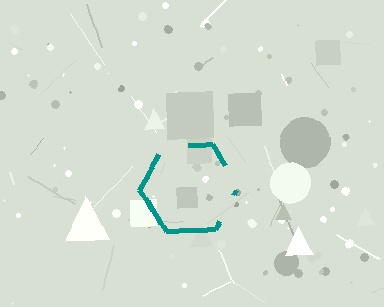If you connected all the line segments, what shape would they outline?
They would outline a hexagon.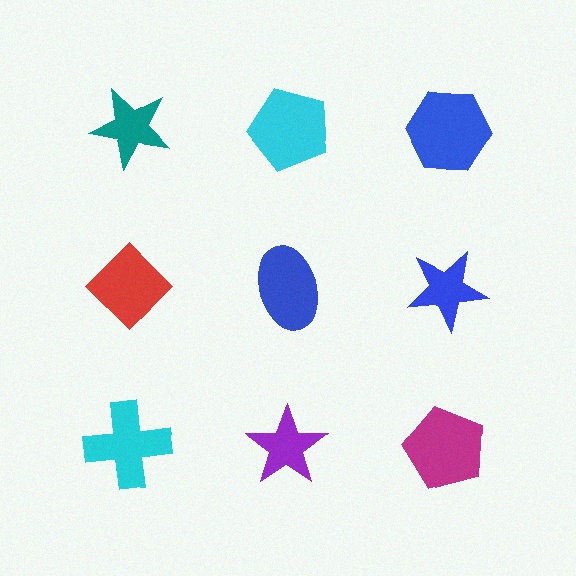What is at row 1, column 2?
A cyan pentagon.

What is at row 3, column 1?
A cyan cross.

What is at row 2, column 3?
A blue star.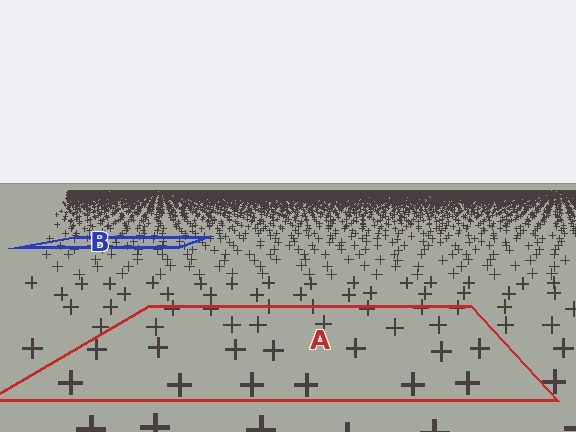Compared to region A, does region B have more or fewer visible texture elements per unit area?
Region B has more texture elements per unit area — they are packed more densely because it is farther away.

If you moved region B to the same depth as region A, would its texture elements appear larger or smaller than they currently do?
They would appear larger. At a closer depth, the same texture elements are projected at a bigger on-screen size.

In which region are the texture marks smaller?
The texture marks are smaller in region B, because it is farther away.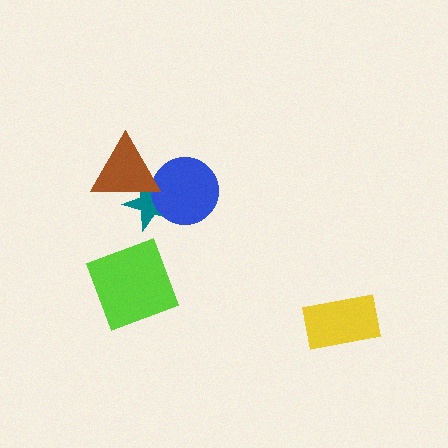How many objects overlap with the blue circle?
2 objects overlap with the blue circle.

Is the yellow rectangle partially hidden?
No, no other shape covers it.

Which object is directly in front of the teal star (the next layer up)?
The blue circle is directly in front of the teal star.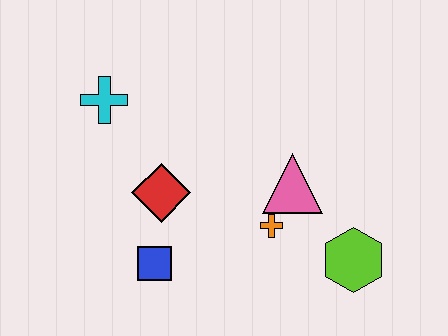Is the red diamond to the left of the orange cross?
Yes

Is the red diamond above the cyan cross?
No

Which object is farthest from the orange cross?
The cyan cross is farthest from the orange cross.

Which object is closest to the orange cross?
The pink triangle is closest to the orange cross.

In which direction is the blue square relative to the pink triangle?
The blue square is to the left of the pink triangle.